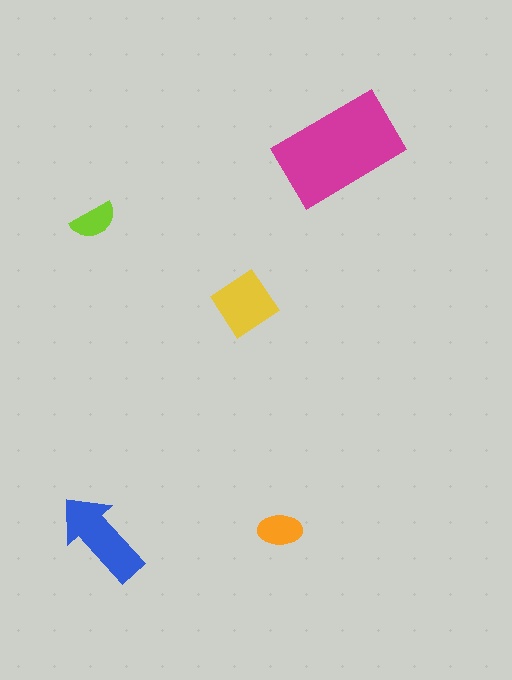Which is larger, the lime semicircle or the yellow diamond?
The yellow diamond.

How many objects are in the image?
There are 5 objects in the image.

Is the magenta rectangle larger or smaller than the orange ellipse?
Larger.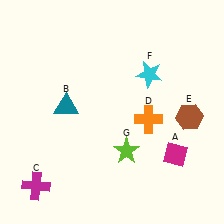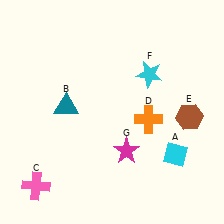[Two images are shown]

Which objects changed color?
A changed from magenta to cyan. C changed from magenta to pink. G changed from lime to magenta.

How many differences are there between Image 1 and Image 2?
There are 3 differences between the two images.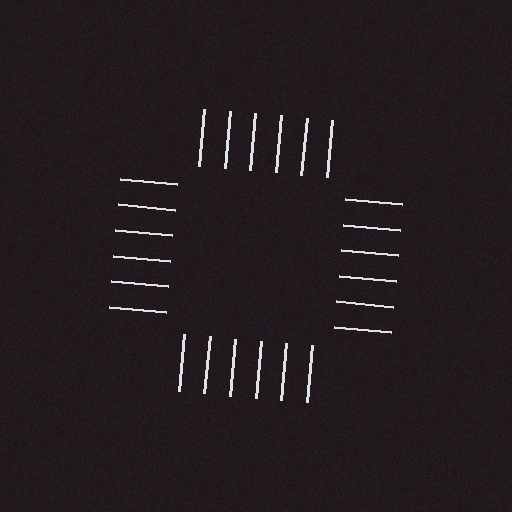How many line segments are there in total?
24 — 6 along each of the 4 edges.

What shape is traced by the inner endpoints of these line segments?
An illusory square — the line segments terminate on its edges but no continuous stroke is drawn.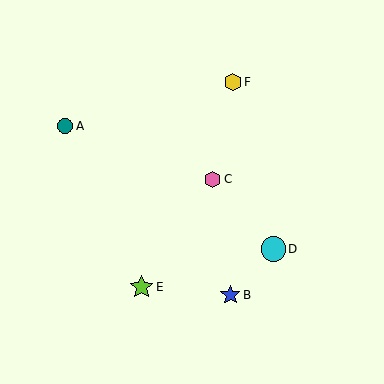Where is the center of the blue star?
The center of the blue star is at (230, 295).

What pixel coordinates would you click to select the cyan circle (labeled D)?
Click at (273, 249) to select the cyan circle D.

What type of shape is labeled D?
Shape D is a cyan circle.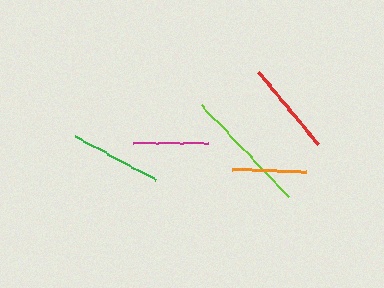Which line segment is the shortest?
The orange line is the shortest at approximately 73 pixels.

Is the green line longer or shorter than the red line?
The red line is longer than the green line.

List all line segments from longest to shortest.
From longest to shortest: lime, red, green, magenta, orange.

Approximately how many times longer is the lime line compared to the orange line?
The lime line is approximately 1.7 times the length of the orange line.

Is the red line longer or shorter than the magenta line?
The red line is longer than the magenta line.